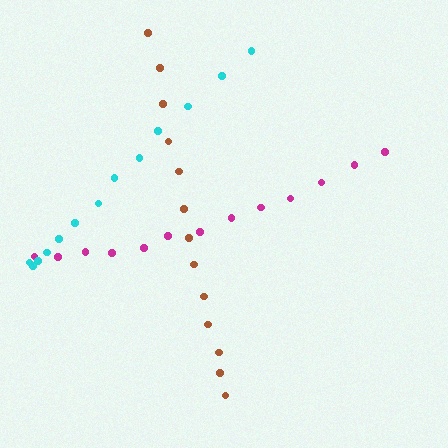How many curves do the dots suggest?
There are 3 distinct paths.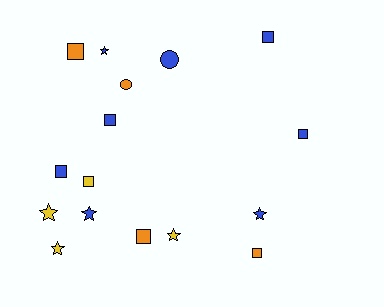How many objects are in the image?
There are 16 objects.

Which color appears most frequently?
Blue, with 8 objects.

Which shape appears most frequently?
Square, with 8 objects.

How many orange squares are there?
There are 3 orange squares.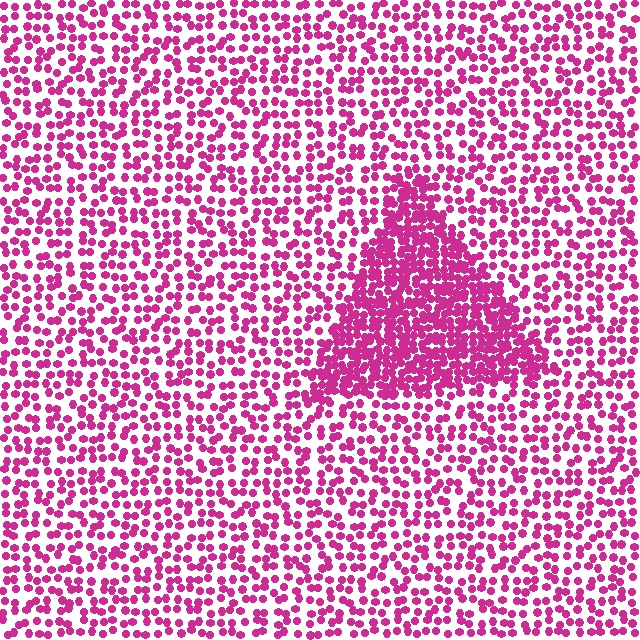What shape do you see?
I see a triangle.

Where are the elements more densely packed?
The elements are more densely packed inside the triangle boundary.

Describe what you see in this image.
The image contains small magenta elements arranged at two different densities. A triangle-shaped region is visible where the elements are more densely packed than the surrounding area.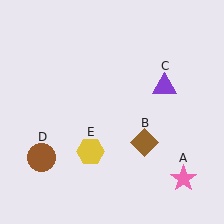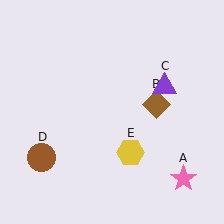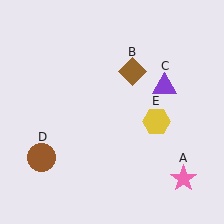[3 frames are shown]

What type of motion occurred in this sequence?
The brown diamond (object B), yellow hexagon (object E) rotated counterclockwise around the center of the scene.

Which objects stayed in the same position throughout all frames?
Pink star (object A) and purple triangle (object C) and brown circle (object D) remained stationary.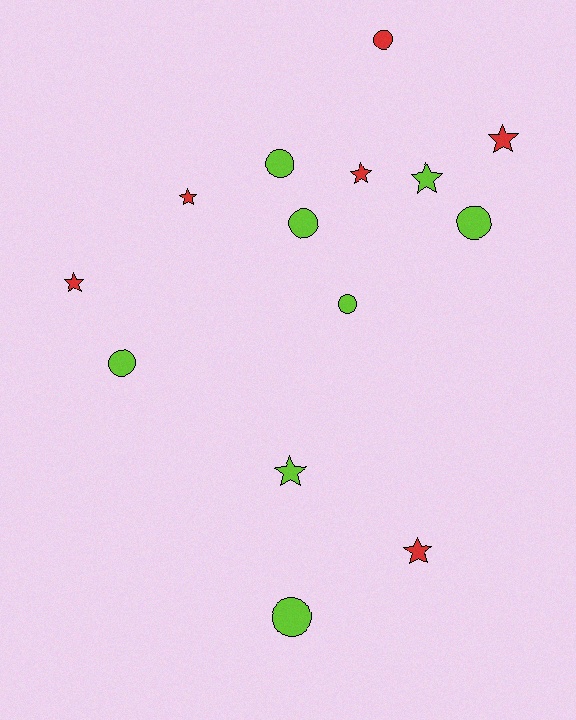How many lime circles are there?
There are 6 lime circles.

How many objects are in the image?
There are 14 objects.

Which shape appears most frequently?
Circle, with 7 objects.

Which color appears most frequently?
Lime, with 8 objects.